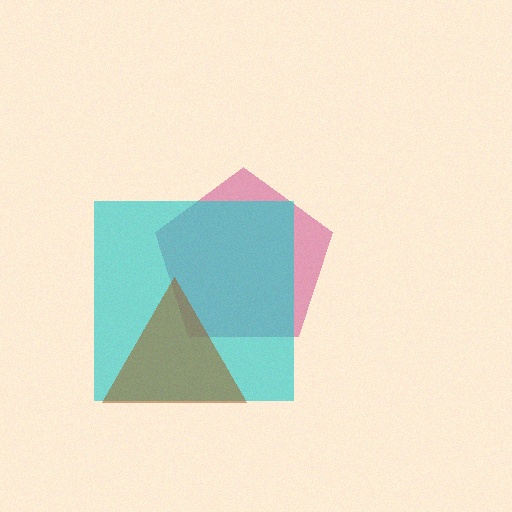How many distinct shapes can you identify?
There are 3 distinct shapes: a magenta pentagon, a cyan square, a brown triangle.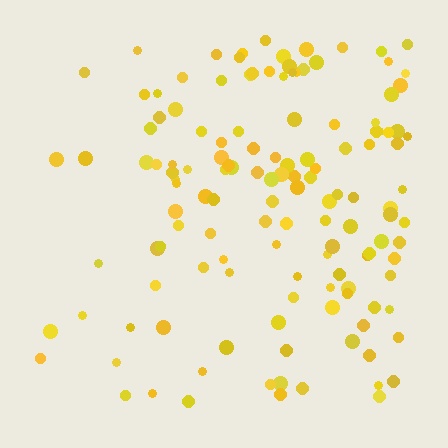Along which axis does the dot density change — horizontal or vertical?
Horizontal.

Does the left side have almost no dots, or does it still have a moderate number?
Still a moderate number, just noticeably fewer than the right.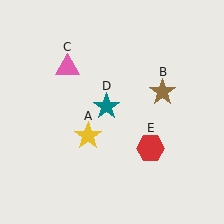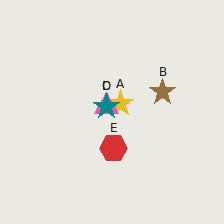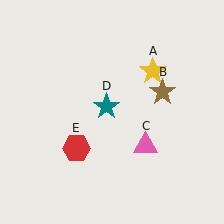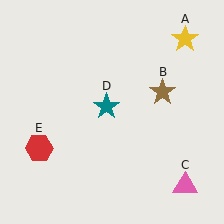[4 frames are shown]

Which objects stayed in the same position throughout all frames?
Brown star (object B) and teal star (object D) remained stationary.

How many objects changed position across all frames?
3 objects changed position: yellow star (object A), pink triangle (object C), red hexagon (object E).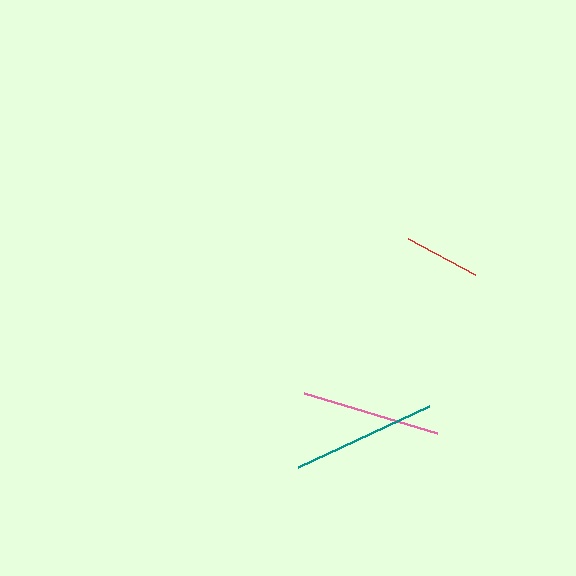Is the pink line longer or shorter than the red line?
The pink line is longer than the red line.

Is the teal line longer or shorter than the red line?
The teal line is longer than the red line.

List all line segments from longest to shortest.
From longest to shortest: teal, pink, red.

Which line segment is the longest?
The teal line is the longest at approximately 145 pixels.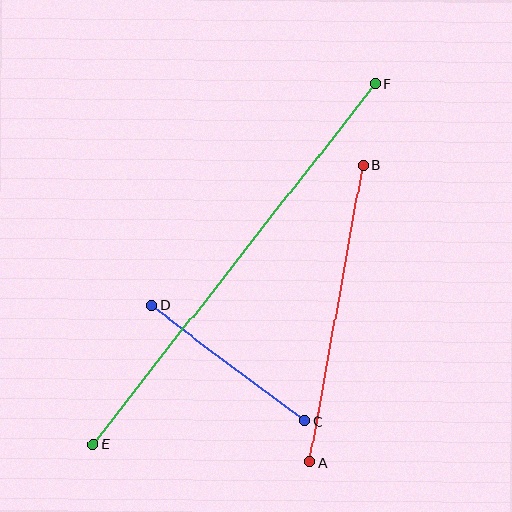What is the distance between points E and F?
The distance is approximately 458 pixels.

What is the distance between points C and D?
The distance is approximately 192 pixels.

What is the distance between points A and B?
The distance is approximately 302 pixels.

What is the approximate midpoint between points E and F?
The midpoint is at approximately (234, 264) pixels.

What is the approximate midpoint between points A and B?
The midpoint is at approximately (337, 314) pixels.